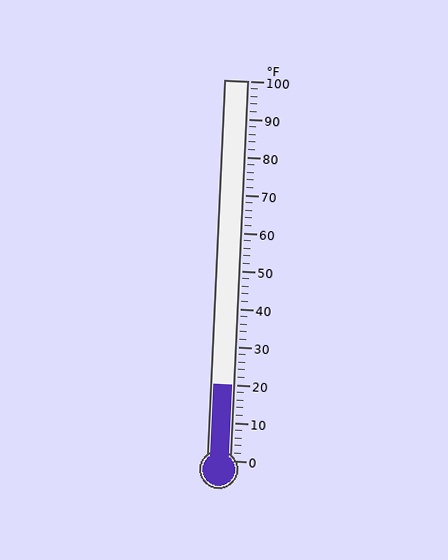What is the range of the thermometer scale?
The thermometer scale ranges from 0°F to 100°F.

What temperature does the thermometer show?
The thermometer shows approximately 20°F.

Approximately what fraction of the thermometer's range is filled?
The thermometer is filled to approximately 20% of its range.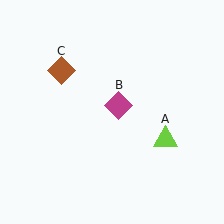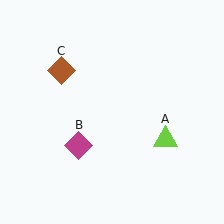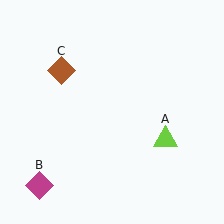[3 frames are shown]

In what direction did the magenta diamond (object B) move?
The magenta diamond (object B) moved down and to the left.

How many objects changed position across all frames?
1 object changed position: magenta diamond (object B).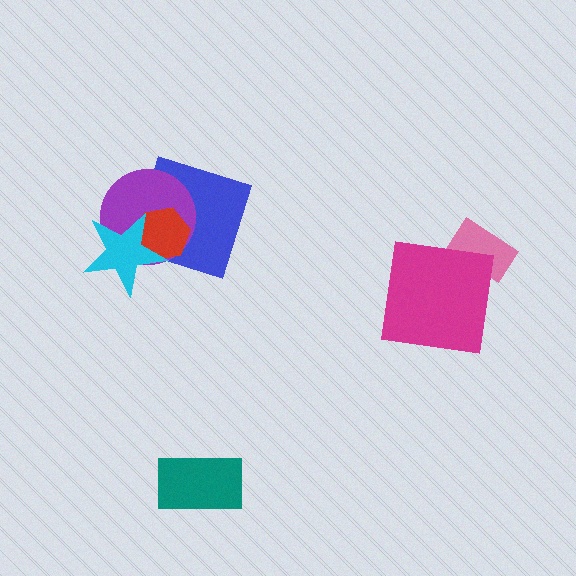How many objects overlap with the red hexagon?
3 objects overlap with the red hexagon.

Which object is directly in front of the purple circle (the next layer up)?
The red hexagon is directly in front of the purple circle.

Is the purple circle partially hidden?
Yes, it is partially covered by another shape.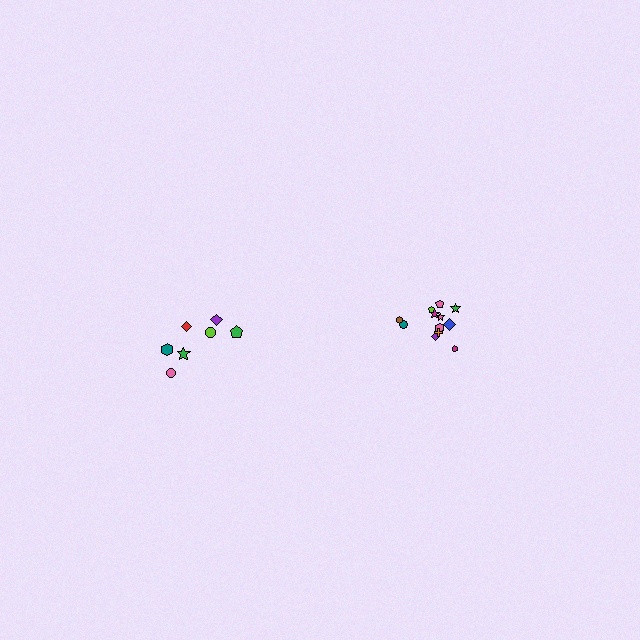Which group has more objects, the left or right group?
The right group.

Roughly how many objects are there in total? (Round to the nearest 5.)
Roughly 20 objects in total.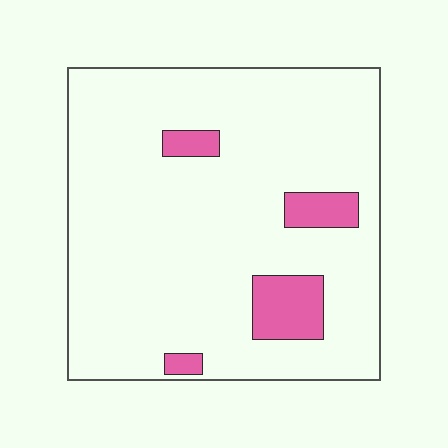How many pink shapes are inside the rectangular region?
4.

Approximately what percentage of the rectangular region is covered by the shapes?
Approximately 10%.